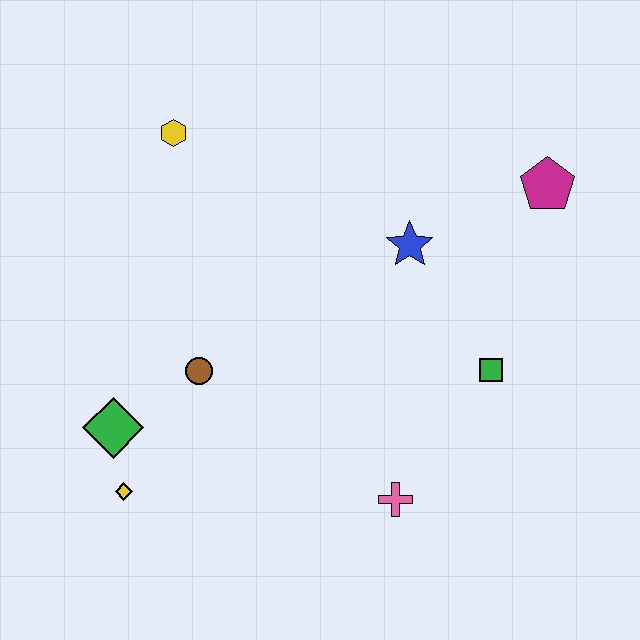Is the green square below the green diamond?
No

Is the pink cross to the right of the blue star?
No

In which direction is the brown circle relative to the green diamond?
The brown circle is to the right of the green diamond.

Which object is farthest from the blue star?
The yellow diamond is farthest from the blue star.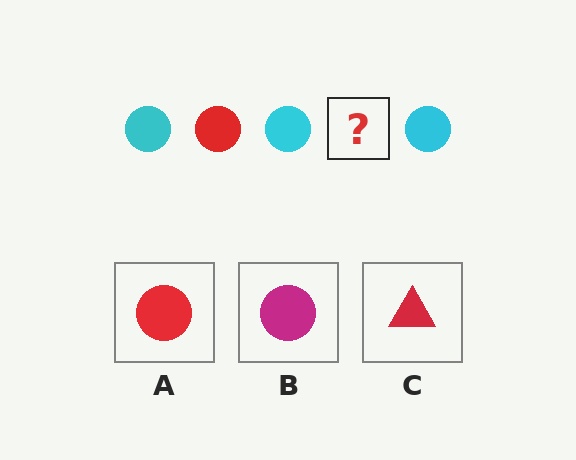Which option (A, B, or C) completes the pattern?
A.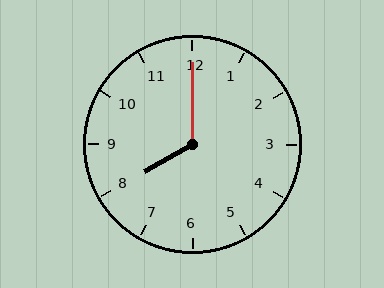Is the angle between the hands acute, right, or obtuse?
It is obtuse.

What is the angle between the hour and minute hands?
Approximately 120 degrees.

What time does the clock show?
8:00.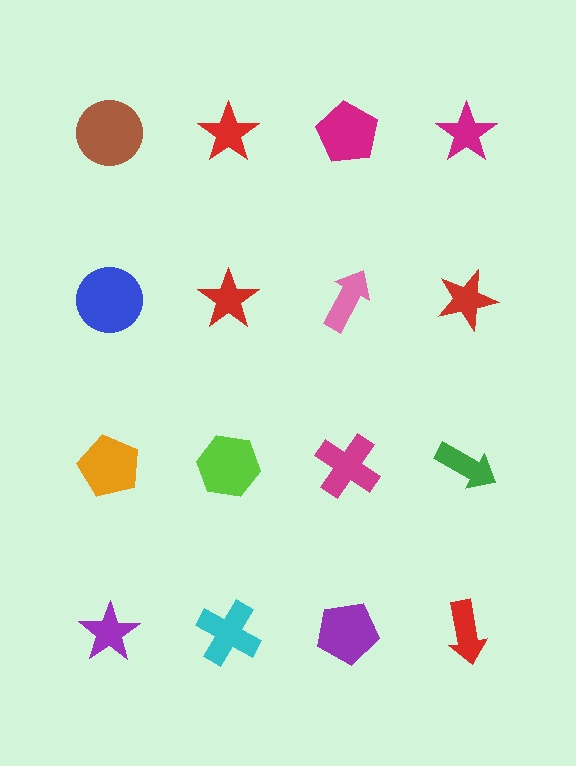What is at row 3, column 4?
A green arrow.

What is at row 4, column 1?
A purple star.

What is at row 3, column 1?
An orange pentagon.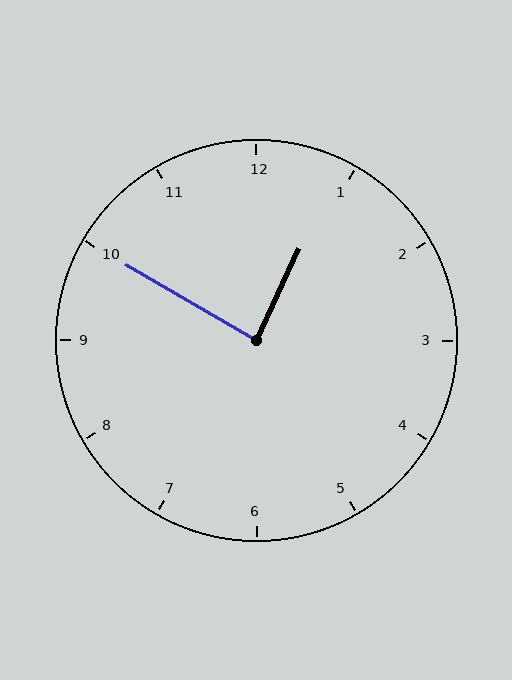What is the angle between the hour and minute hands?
Approximately 85 degrees.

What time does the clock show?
12:50.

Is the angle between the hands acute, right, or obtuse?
It is right.